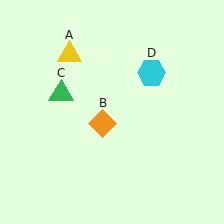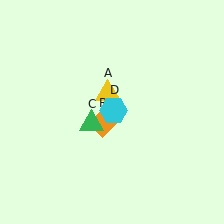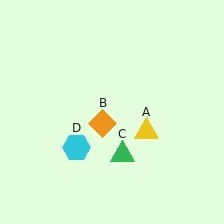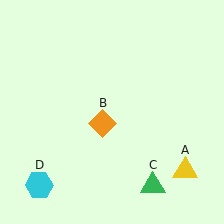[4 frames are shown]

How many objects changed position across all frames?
3 objects changed position: yellow triangle (object A), green triangle (object C), cyan hexagon (object D).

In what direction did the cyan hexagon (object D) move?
The cyan hexagon (object D) moved down and to the left.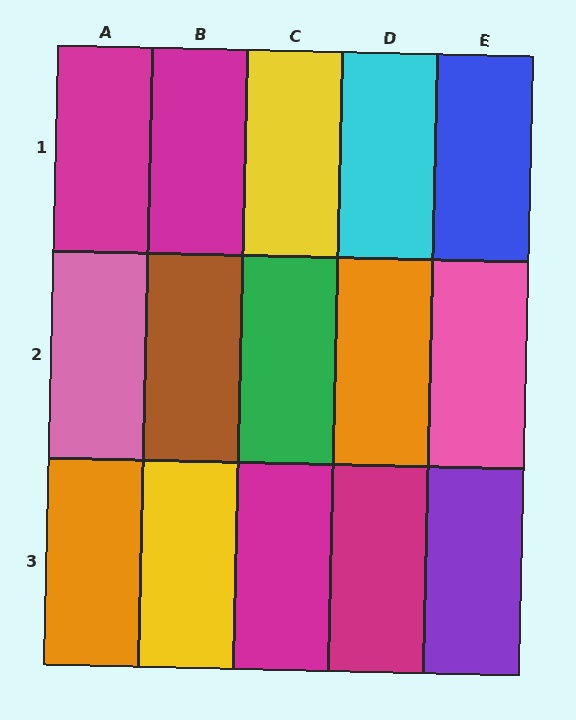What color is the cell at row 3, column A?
Orange.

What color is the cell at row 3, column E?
Purple.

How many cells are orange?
2 cells are orange.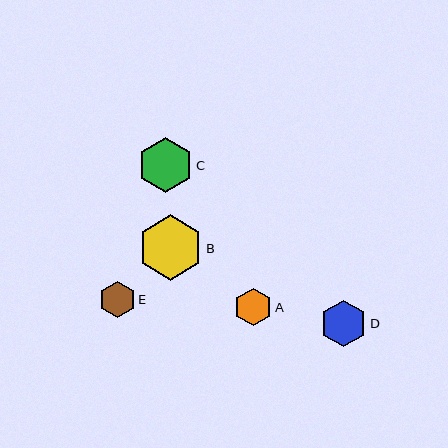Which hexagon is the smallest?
Hexagon E is the smallest with a size of approximately 37 pixels.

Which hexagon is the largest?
Hexagon B is the largest with a size of approximately 65 pixels.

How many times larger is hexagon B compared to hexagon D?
Hexagon B is approximately 1.4 times the size of hexagon D.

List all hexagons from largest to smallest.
From largest to smallest: B, C, D, A, E.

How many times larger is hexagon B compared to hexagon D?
Hexagon B is approximately 1.4 times the size of hexagon D.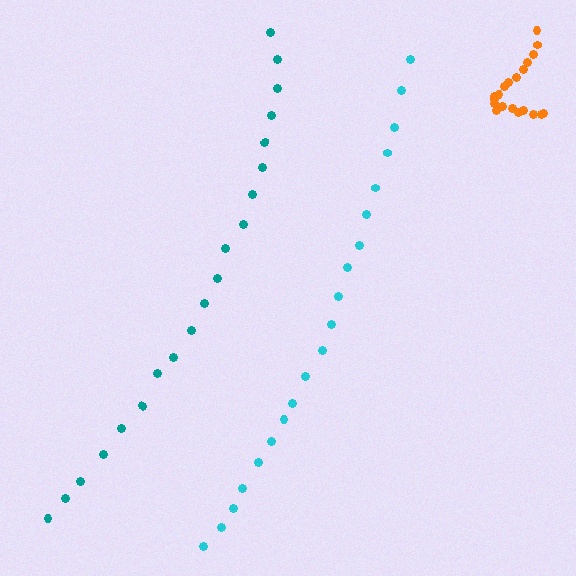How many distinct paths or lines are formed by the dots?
There are 3 distinct paths.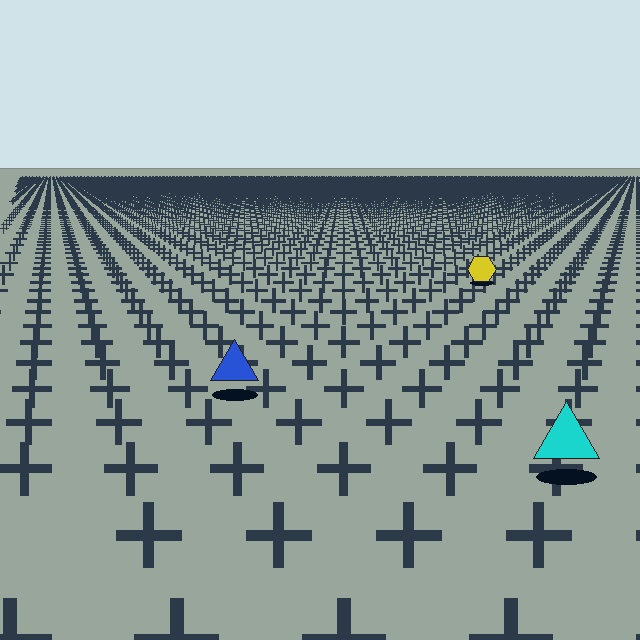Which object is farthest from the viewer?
The yellow hexagon is farthest from the viewer. It appears smaller and the ground texture around it is denser.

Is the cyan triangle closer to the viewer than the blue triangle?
Yes. The cyan triangle is closer — you can tell from the texture gradient: the ground texture is coarser near it.